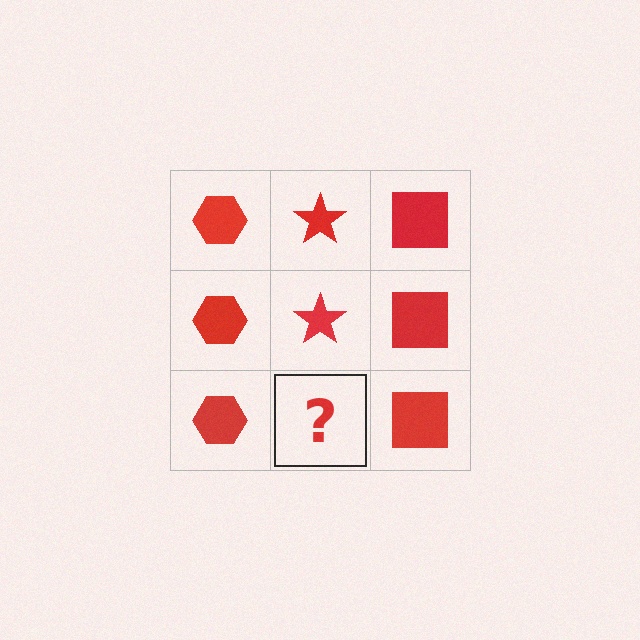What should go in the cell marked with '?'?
The missing cell should contain a red star.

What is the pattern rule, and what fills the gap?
The rule is that each column has a consistent shape. The gap should be filled with a red star.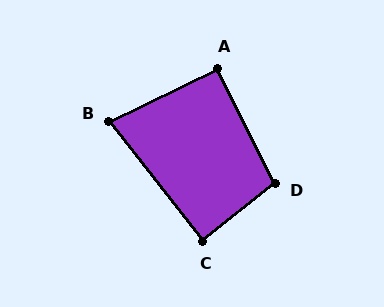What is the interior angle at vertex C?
Approximately 89 degrees (approximately right).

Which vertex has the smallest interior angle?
B, at approximately 78 degrees.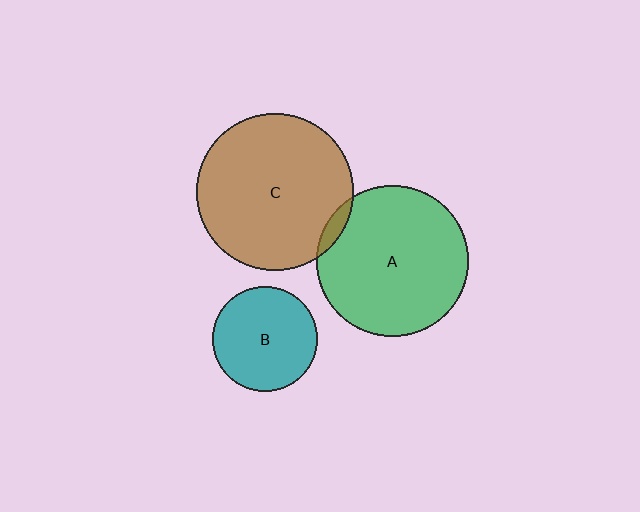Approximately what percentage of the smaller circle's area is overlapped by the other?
Approximately 5%.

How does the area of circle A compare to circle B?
Approximately 2.1 times.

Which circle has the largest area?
Circle C (brown).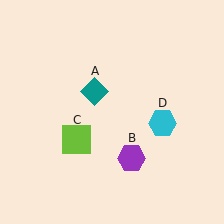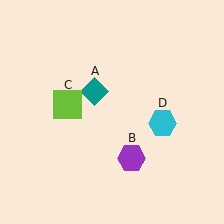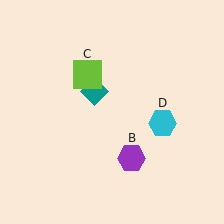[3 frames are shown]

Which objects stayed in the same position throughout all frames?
Teal diamond (object A) and purple hexagon (object B) and cyan hexagon (object D) remained stationary.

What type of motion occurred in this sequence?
The lime square (object C) rotated clockwise around the center of the scene.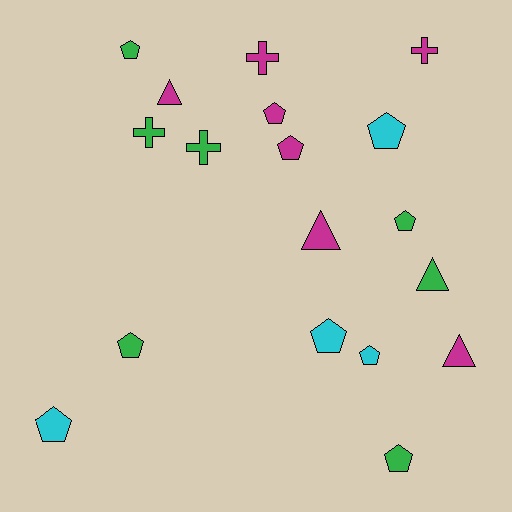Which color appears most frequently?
Magenta, with 7 objects.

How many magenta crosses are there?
There are 2 magenta crosses.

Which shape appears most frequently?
Pentagon, with 10 objects.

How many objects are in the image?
There are 18 objects.